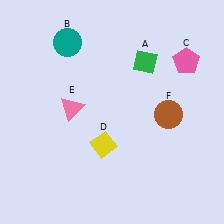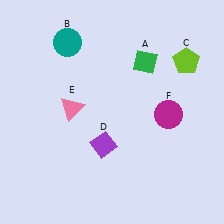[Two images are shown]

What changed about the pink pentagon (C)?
In Image 1, C is pink. In Image 2, it changed to lime.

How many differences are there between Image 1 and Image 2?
There are 3 differences between the two images.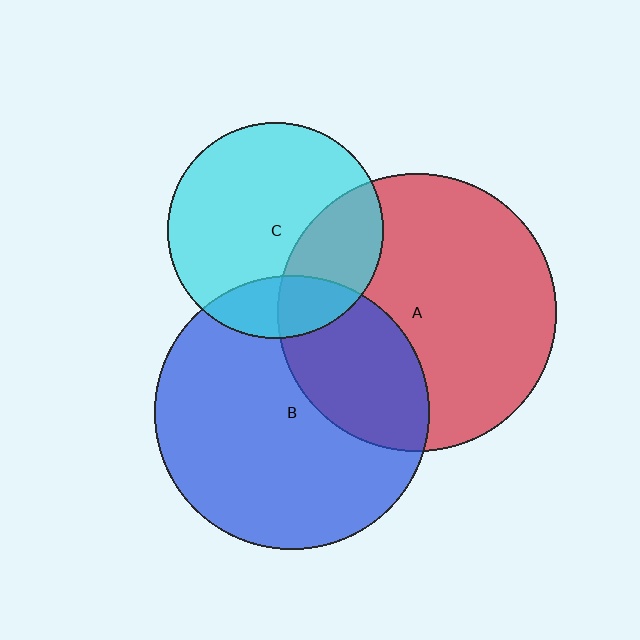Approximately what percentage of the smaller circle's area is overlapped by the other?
Approximately 30%.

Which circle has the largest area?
Circle A (red).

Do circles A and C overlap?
Yes.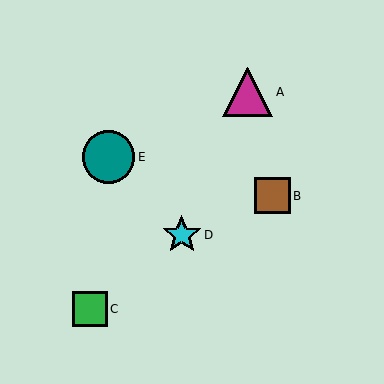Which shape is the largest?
The teal circle (labeled E) is the largest.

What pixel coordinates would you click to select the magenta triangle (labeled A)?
Click at (248, 92) to select the magenta triangle A.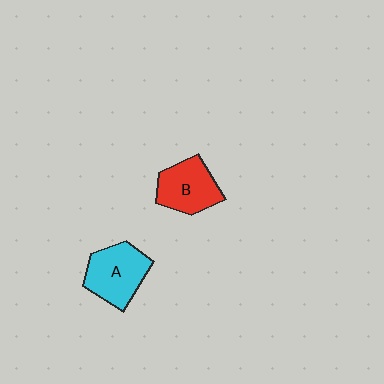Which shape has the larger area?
Shape A (cyan).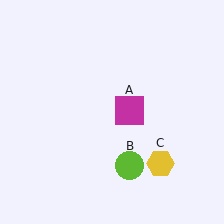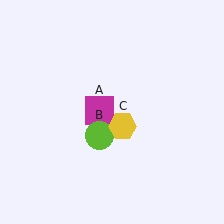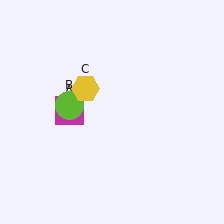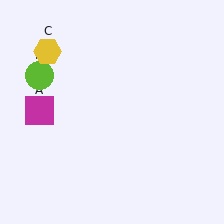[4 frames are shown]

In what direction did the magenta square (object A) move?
The magenta square (object A) moved left.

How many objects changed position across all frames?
3 objects changed position: magenta square (object A), lime circle (object B), yellow hexagon (object C).